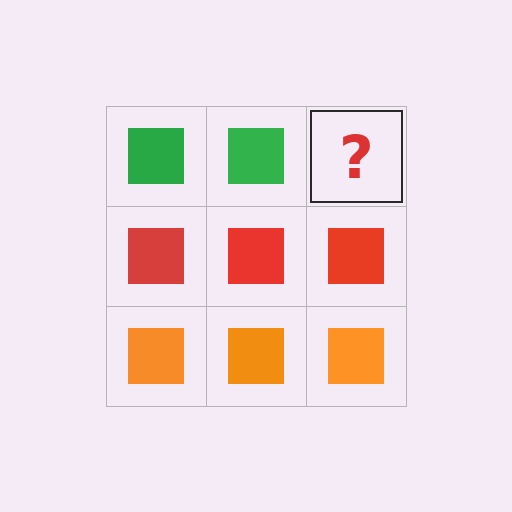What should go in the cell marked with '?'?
The missing cell should contain a green square.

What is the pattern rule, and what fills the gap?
The rule is that each row has a consistent color. The gap should be filled with a green square.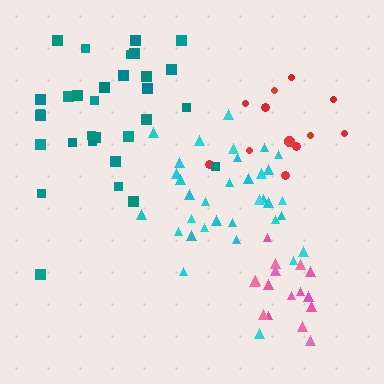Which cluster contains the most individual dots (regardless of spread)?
Cyan (35).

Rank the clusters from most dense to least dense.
pink, cyan, red, teal.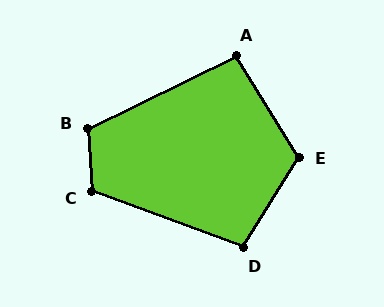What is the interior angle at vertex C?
Approximately 114 degrees (obtuse).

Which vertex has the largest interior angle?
E, at approximately 117 degrees.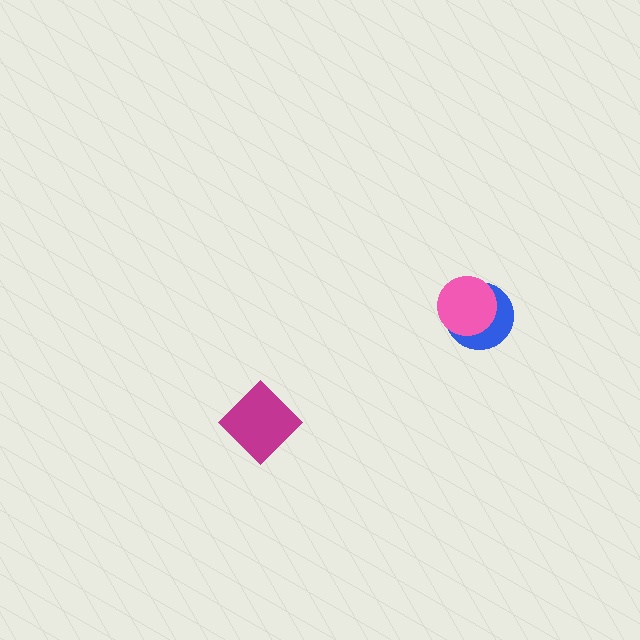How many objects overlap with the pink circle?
1 object overlaps with the pink circle.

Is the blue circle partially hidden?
Yes, it is partially covered by another shape.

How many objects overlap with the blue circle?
1 object overlaps with the blue circle.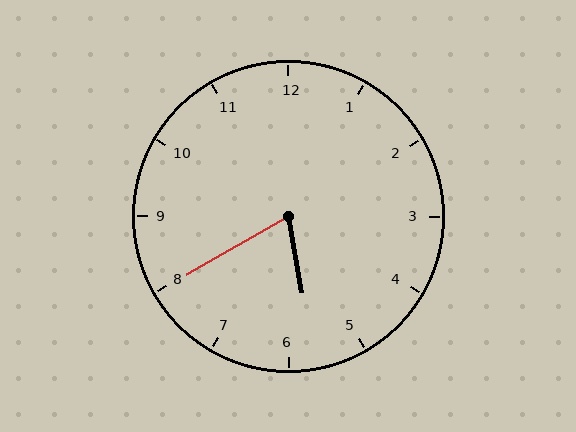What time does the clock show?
5:40.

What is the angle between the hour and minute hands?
Approximately 70 degrees.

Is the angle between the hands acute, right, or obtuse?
It is acute.